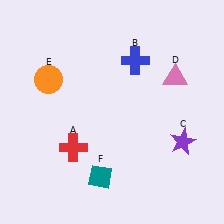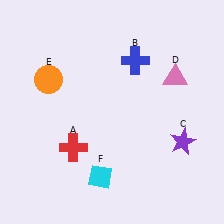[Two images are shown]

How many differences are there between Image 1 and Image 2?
There is 1 difference between the two images.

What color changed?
The diamond (F) changed from teal in Image 1 to cyan in Image 2.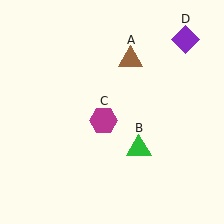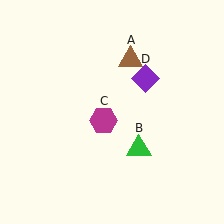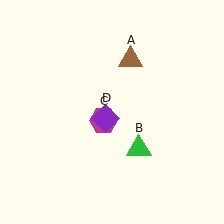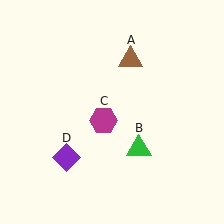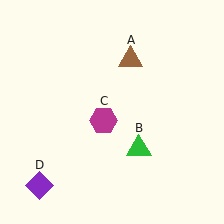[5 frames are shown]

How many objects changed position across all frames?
1 object changed position: purple diamond (object D).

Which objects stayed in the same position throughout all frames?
Brown triangle (object A) and green triangle (object B) and magenta hexagon (object C) remained stationary.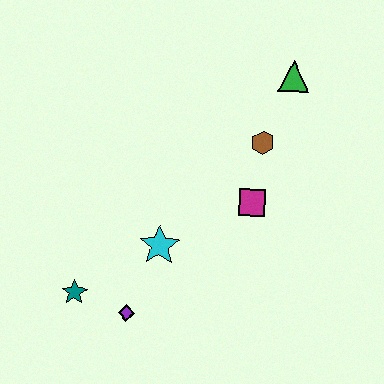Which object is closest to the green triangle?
The brown hexagon is closest to the green triangle.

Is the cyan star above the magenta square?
No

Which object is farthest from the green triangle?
The teal star is farthest from the green triangle.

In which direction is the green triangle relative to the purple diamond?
The green triangle is above the purple diamond.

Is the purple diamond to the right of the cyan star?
No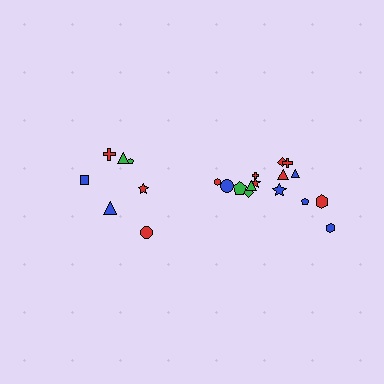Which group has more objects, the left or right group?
The right group.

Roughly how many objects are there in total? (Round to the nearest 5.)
Roughly 20 objects in total.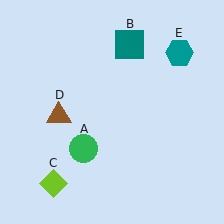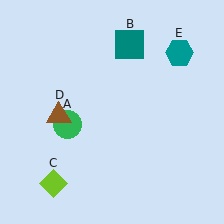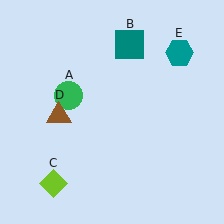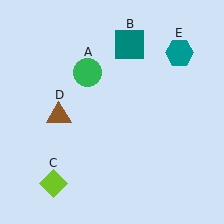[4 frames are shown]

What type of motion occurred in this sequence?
The green circle (object A) rotated clockwise around the center of the scene.